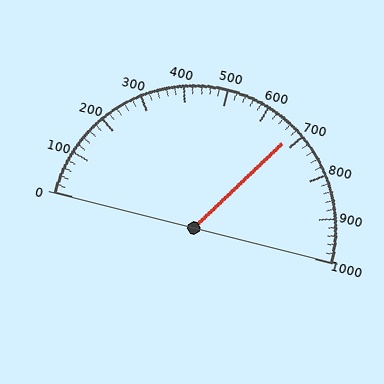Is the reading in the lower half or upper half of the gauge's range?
The reading is in the upper half of the range (0 to 1000).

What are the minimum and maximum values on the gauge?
The gauge ranges from 0 to 1000.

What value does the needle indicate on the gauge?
The needle indicates approximately 680.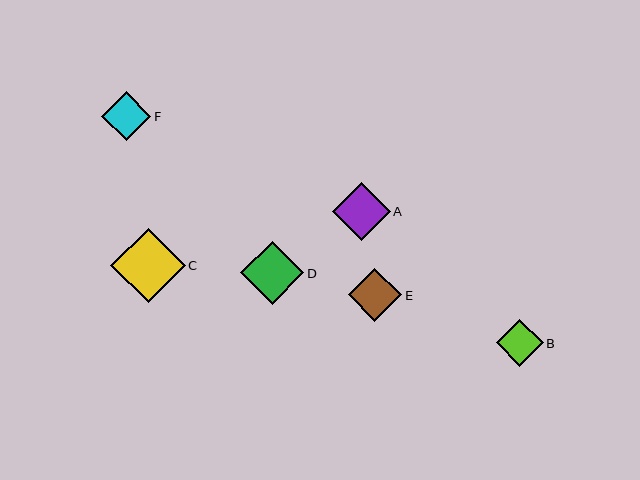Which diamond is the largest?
Diamond C is the largest with a size of approximately 75 pixels.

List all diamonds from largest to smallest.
From largest to smallest: C, D, A, E, F, B.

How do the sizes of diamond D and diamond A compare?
Diamond D and diamond A are approximately the same size.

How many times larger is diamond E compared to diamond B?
Diamond E is approximately 1.1 times the size of diamond B.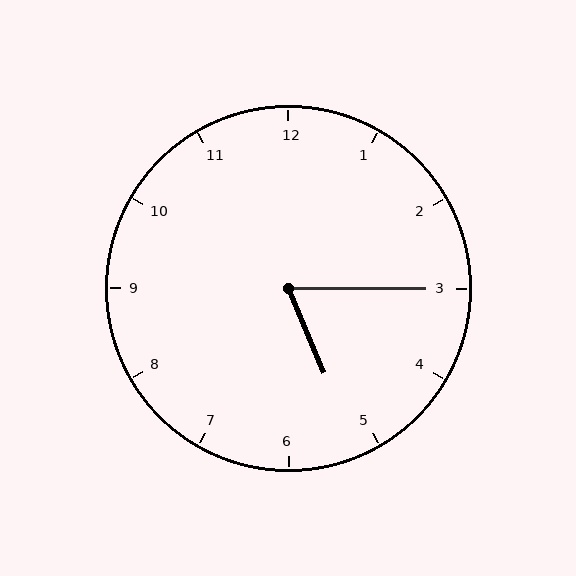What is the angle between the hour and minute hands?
Approximately 68 degrees.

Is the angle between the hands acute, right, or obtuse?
It is acute.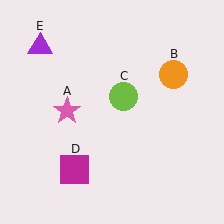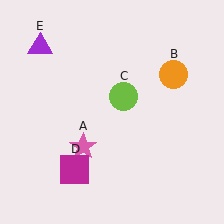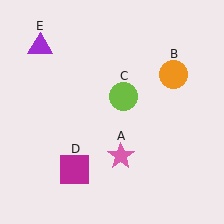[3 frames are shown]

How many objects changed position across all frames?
1 object changed position: pink star (object A).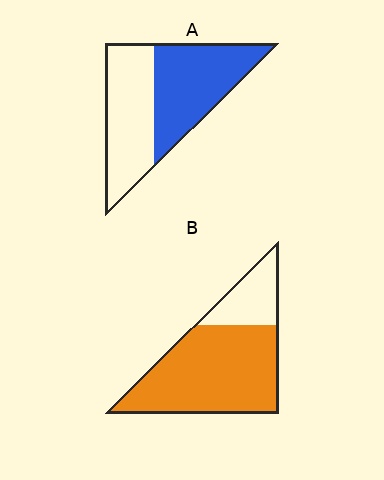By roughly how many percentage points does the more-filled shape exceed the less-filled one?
By roughly 25 percentage points (B over A).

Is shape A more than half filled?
Roughly half.